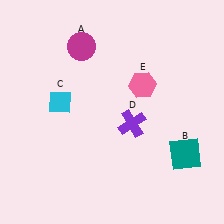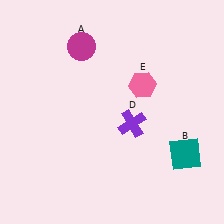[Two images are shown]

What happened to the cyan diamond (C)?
The cyan diamond (C) was removed in Image 2. It was in the top-left area of Image 1.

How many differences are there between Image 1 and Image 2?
There is 1 difference between the two images.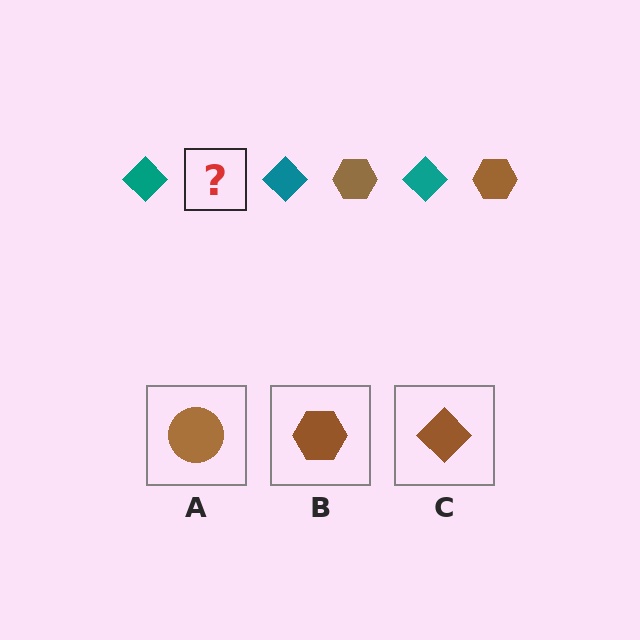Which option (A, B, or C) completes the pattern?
B.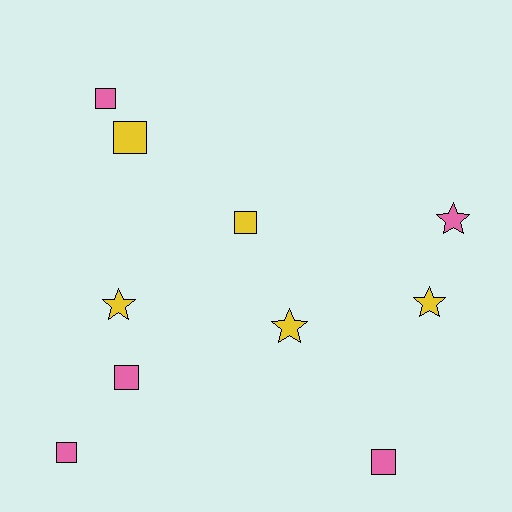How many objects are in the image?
There are 10 objects.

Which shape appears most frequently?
Square, with 6 objects.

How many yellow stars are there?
There are 3 yellow stars.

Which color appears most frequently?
Pink, with 5 objects.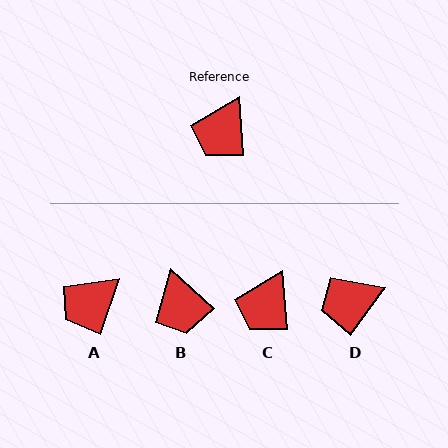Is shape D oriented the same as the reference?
No, it is off by about 41 degrees.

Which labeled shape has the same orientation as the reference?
C.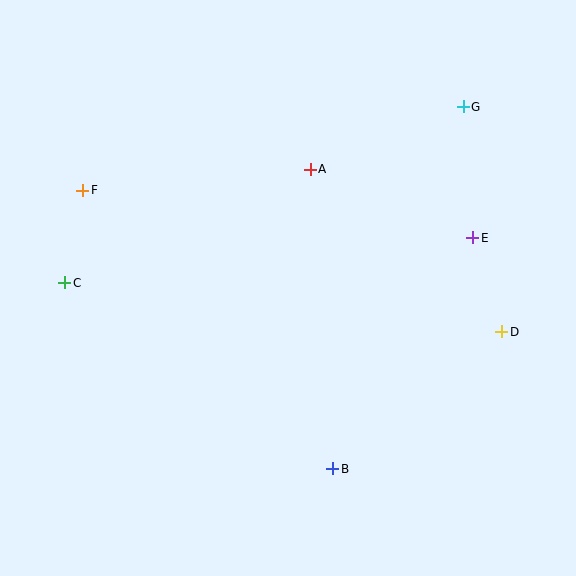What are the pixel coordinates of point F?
Point F is at (83, 190).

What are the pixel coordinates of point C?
Point C is at (65, 283).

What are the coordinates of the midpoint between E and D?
The midpoint between E and D is at (487, 285).